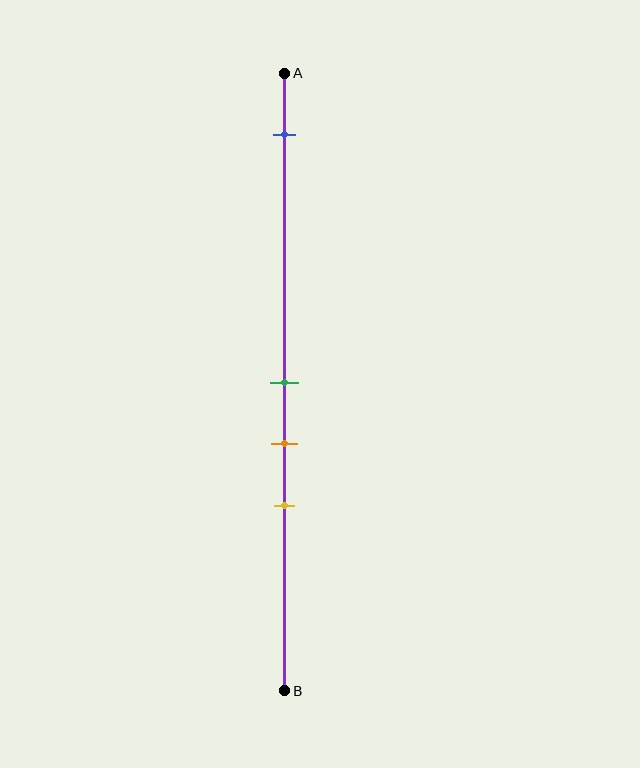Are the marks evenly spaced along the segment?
No, the marks are not evenly spaced.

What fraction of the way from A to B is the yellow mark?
The yellow mark is approximately 70% (0.7) of the way from A to B.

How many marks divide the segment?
There are 4 marks dividing the segment.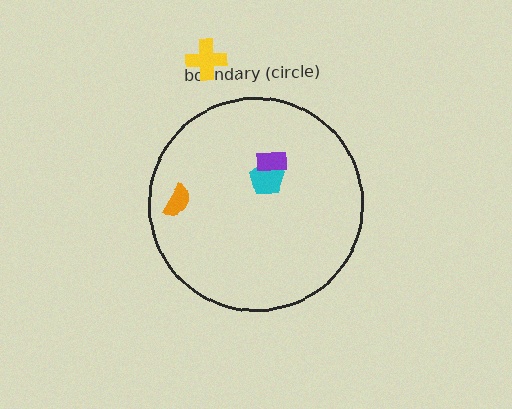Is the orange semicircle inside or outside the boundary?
Inside.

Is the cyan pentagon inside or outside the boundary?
Inside.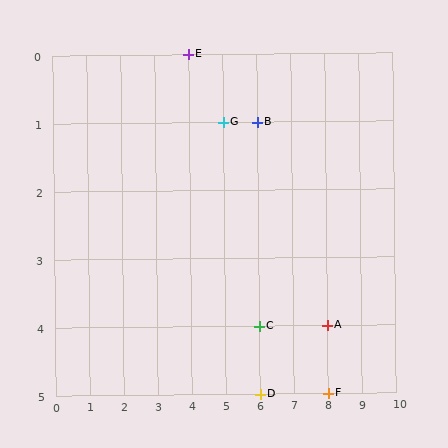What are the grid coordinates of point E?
Point E is at grid coordinates (4, 0).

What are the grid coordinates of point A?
Point A is at grid coordinates (8, 4).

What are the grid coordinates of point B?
Point B is at grid coordinates (6, 1).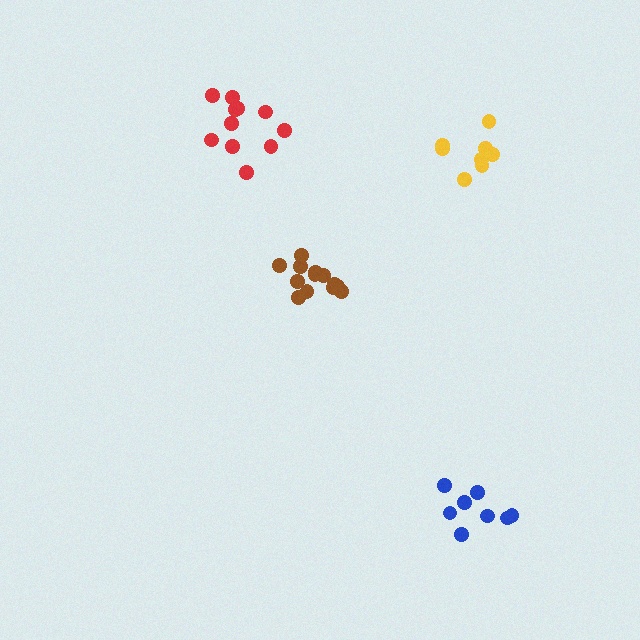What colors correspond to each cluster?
The clusters are colored: yellow, red, brown, blue.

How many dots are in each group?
Group 1: 9 dots, Group 2: 11 dots, Group 3: 13 dots, Group 4: 8 dots (41 total).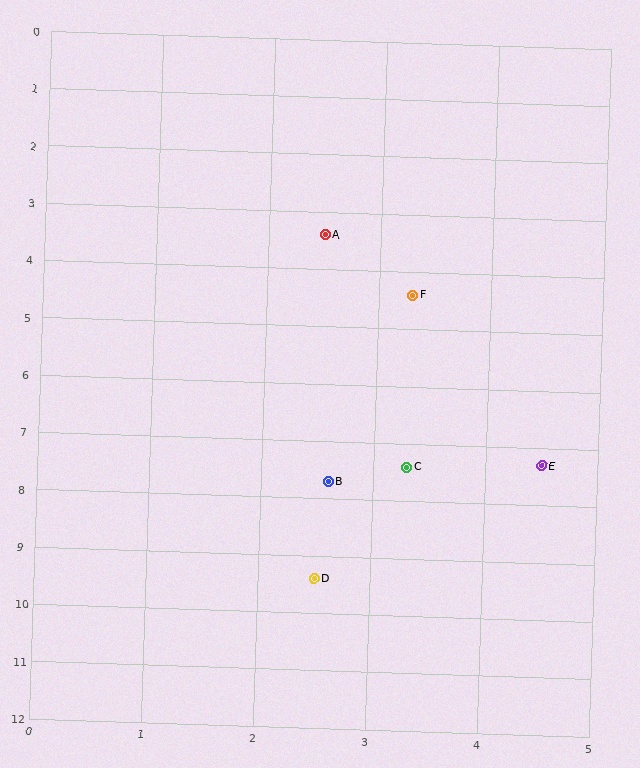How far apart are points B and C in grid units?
Points B and C are about 0.8 grid units apart.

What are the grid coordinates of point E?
Point E is at approximately (4.5, 7.3).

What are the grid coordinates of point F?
Point F is at approximately (3.3, 4.4).